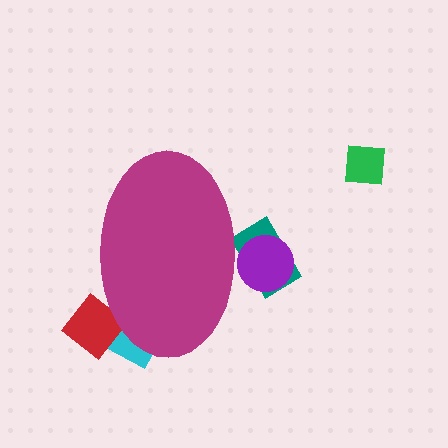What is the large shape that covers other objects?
A magenta ellipse.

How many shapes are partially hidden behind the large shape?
4 shapes are partially hidden.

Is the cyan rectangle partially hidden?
Yes, the cyan rectangle is partially hidden behind the magenta ellipse.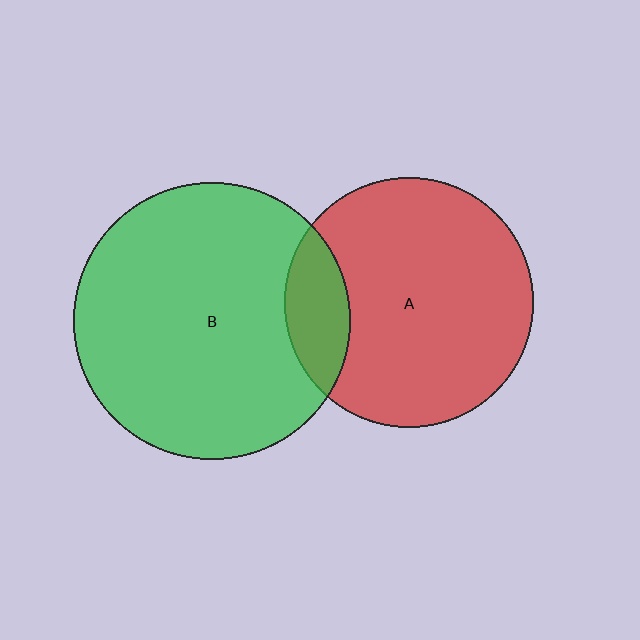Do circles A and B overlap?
Yes.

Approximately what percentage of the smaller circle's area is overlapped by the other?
Approximately 15%.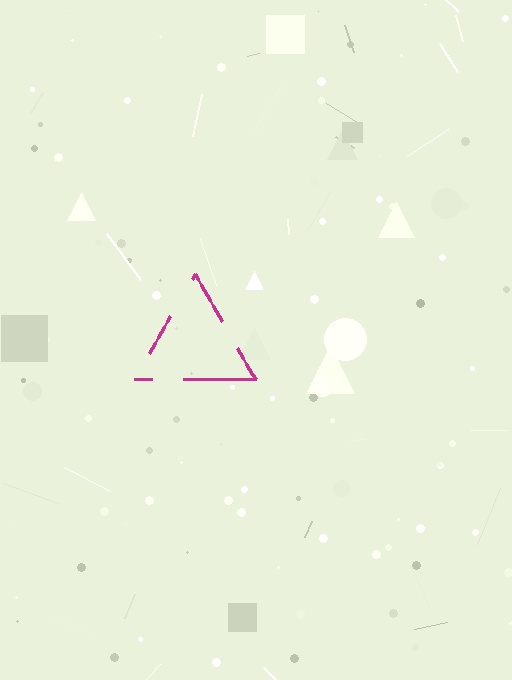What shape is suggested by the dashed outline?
The dashed outline suggests a triangle.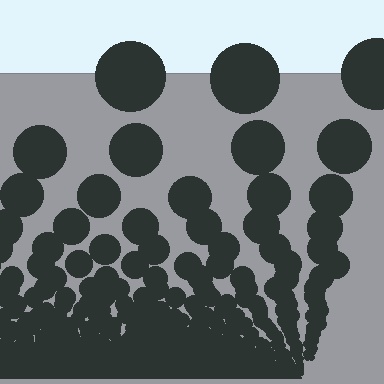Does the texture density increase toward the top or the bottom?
Density increases toward the bottom.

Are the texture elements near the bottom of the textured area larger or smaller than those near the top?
Smaller. The gradient is inverted — elements near the bottom are smaller and denser.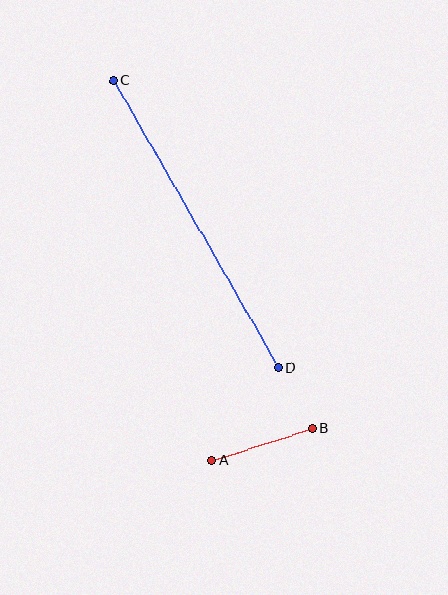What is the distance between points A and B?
The distance is approximately 106 pixels.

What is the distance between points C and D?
The distance is approximately 330 pixels.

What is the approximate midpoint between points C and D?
The midpoint is at approximately (196, 224) pixels.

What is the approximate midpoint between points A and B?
The midpoint is at approximately (262, 444) pixels.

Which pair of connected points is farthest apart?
Points C and D are farthest apart.